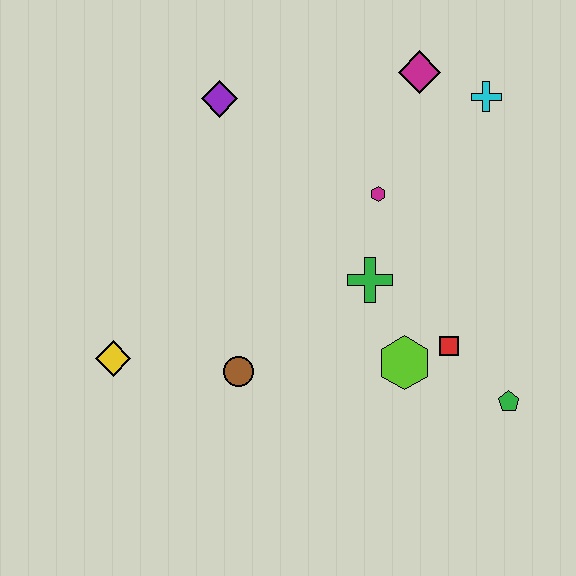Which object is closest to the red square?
The lime hexagon is closest to the red square.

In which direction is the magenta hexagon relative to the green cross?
The magenta hexagon is above the green cross.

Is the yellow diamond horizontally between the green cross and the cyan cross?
No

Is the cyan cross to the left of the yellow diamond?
No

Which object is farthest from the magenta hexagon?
The yellow diamond is farthest from the magenta hexagon.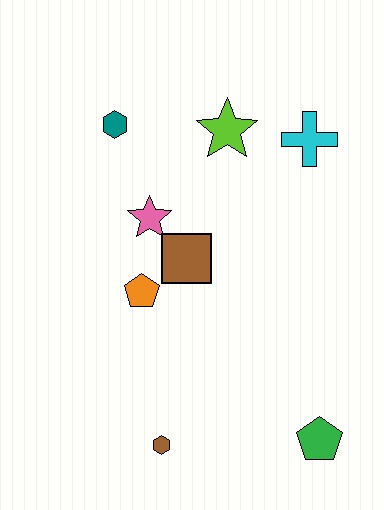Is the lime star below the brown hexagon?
No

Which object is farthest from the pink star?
The green pentagon is farthest from the pink star.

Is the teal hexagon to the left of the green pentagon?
Yes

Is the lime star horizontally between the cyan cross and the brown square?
Yes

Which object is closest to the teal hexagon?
The pink star is closest to the teal hexagon.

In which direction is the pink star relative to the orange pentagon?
The pink star is above the orange pentagon.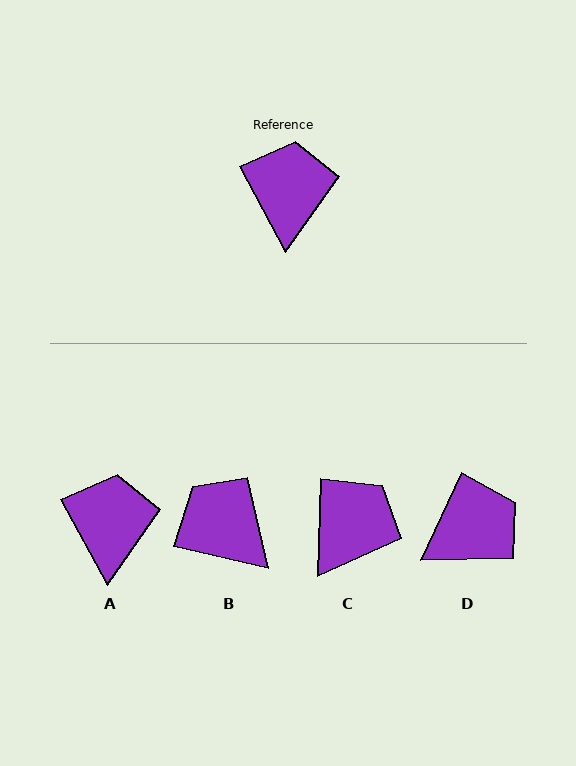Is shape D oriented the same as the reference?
No, it is off by about 53 degrees.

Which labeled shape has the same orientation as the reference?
A.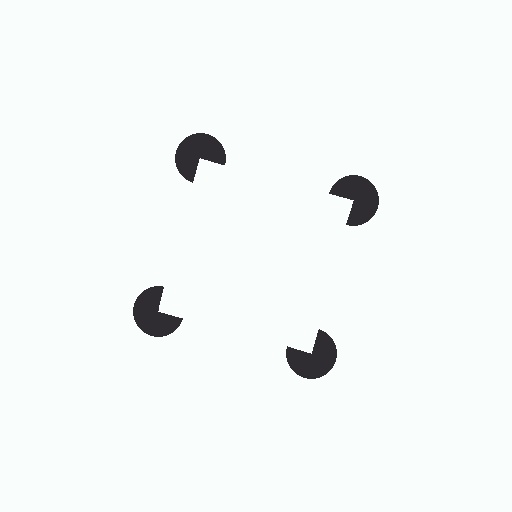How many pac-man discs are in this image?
There are 4 — one at each vertex of the illusory square.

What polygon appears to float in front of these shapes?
An illusory square — its edges are inferred from the aligned wedge cuts in the pac-man discs, not physically drawn.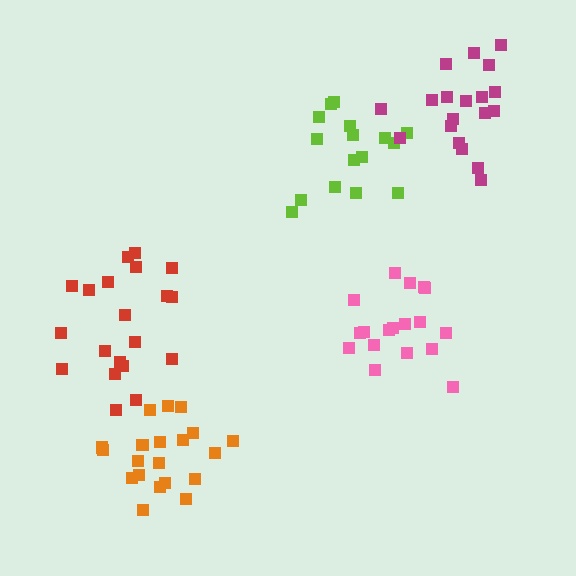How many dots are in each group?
Group 1: 20 dots, Group 2: 16 dots, Group 3: 20 dots, Group 4: 19 dots, Group 5: 18 dots (93 total).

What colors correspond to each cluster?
The clusters are colored: red, lime, orange, magenta, pink.